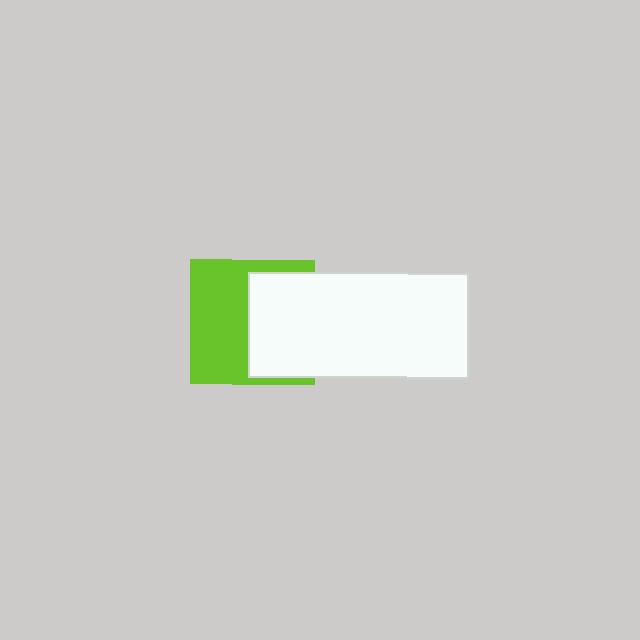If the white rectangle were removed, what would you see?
You would see the complete lime square.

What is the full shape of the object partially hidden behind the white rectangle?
The partially hidden object is a lime square.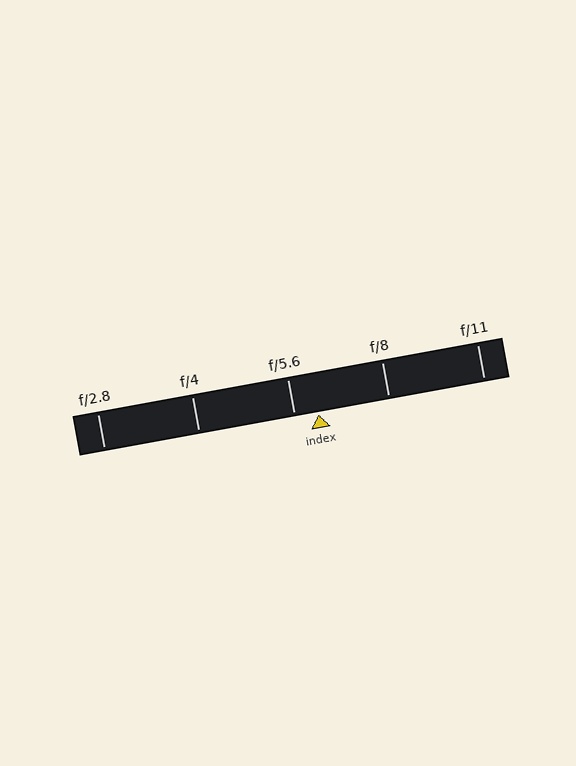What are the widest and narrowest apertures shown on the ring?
The widest aperture shown is f/2.8 and the narrowest is f/11.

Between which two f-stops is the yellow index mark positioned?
The index mark is between f/5.6 and f/8.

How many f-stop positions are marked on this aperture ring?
There are 5 f-stop positions marked.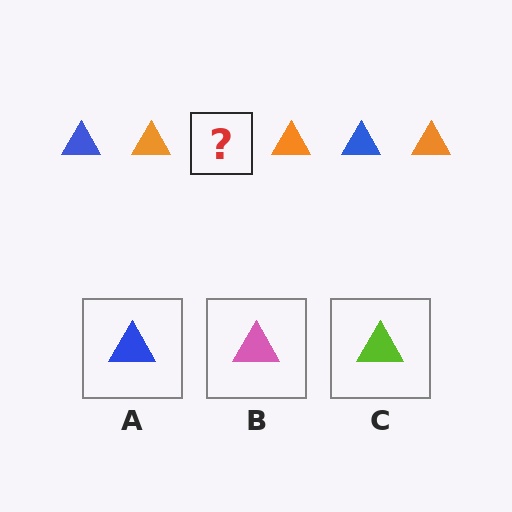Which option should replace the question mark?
Option A.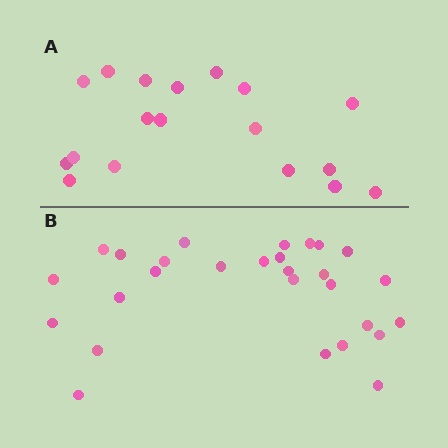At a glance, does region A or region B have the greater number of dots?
Region B (the bottom region) has more dots.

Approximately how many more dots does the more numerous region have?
Region B has roughly 10 or so more dots than region A.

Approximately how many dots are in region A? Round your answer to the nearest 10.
About 20 dots. (The exact count is 18, which rounds to 20.)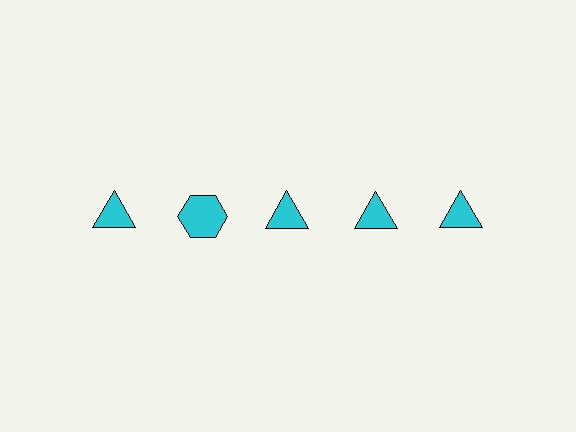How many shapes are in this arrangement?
There are 5 shapes arranged in a grid pattern.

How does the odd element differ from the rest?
It has a different shape: hexagon instead of triangle.